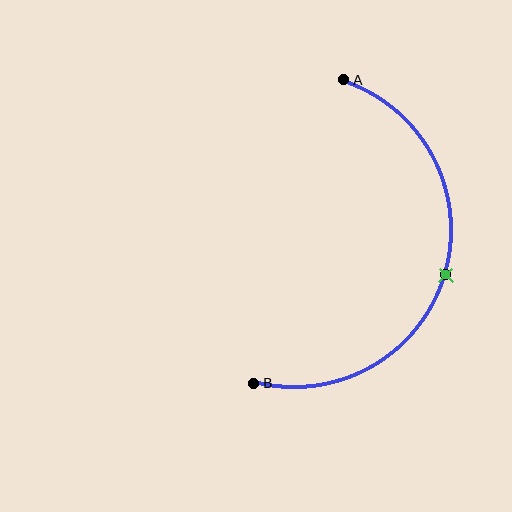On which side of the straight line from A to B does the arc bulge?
The arc bulges to the right of the straight line connecting A and B.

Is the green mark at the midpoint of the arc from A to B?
Yes. The green mark lies on the arc at equal arc-length from both A and B — it is the arc midpoint.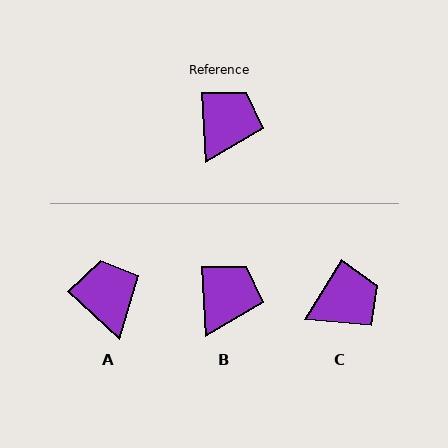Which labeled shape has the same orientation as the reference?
B.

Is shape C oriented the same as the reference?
No, it is off by about 35 degrees.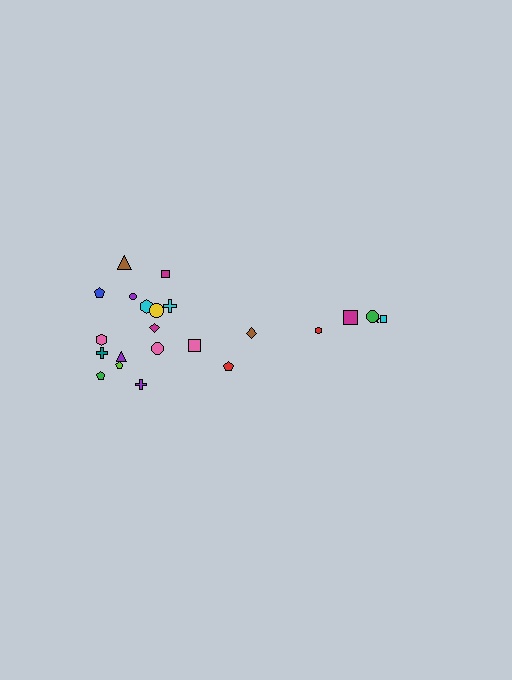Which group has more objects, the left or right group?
The left group.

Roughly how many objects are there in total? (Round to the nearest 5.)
Roughly 25 objects in total.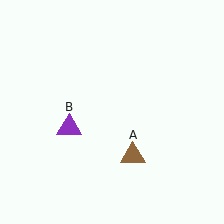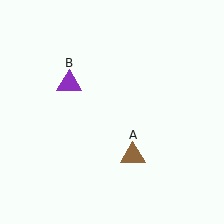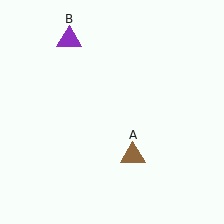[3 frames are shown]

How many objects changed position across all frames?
1 object changed position: purple triangle (object B).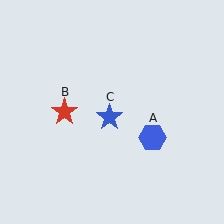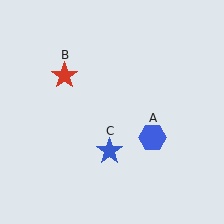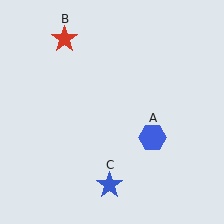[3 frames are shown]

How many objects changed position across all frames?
2 objects changed position: red star (object B), blue star (object C).